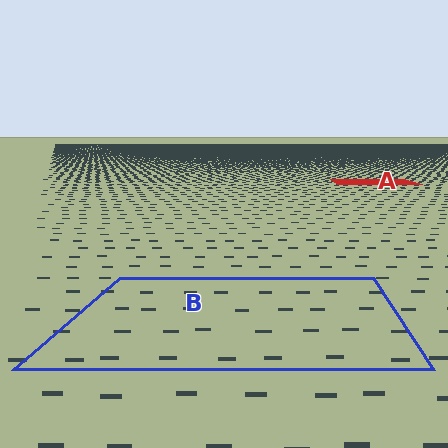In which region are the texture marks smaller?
The texture marks are smaller in region A, because it is farther away.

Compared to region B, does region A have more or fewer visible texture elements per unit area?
Region A has more texture elements per unit area — they are packed more densely because it is farther away.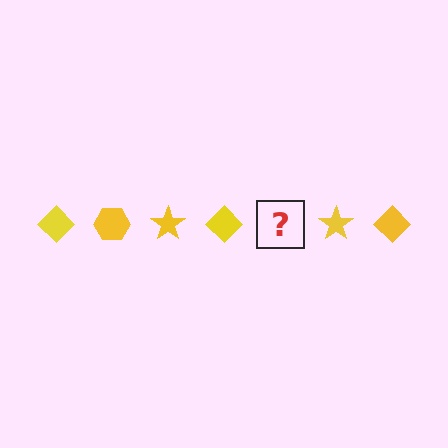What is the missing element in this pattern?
The missing element is a yellow hexagon.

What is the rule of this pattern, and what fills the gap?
The rule is that the pattern cycles through diamond, hexagon, star shapes in yellow. The gap should be filled with a yellow hexagon.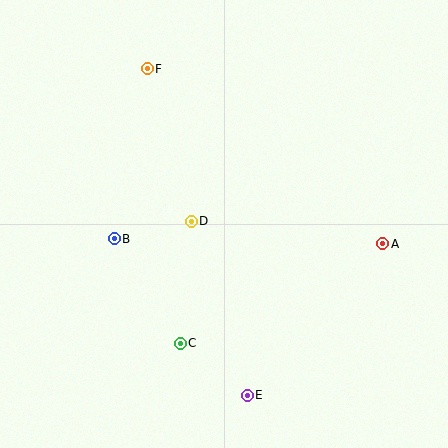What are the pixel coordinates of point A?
Point A is at (383, 244).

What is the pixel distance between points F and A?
The distance between F and A is 293 pixels.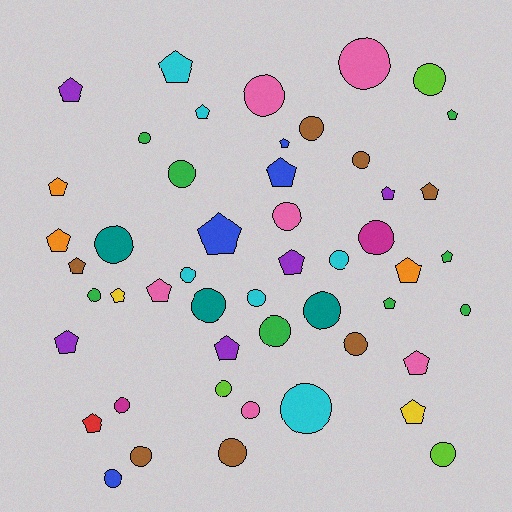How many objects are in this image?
There are 50 objects.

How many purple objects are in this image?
There are 5 purple objects.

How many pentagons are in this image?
There are 23 pentagons.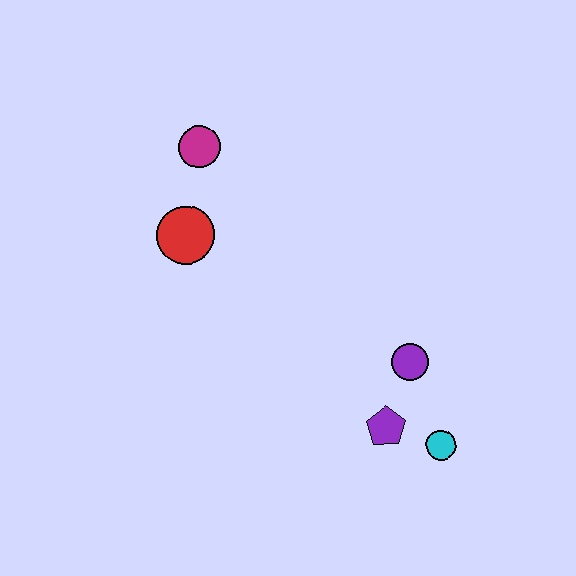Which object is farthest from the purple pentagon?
The magenta circle is farthest from the purple pentagon.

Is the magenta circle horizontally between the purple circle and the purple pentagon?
No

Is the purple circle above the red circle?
No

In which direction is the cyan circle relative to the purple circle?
The cyan circle is below the purple circle.